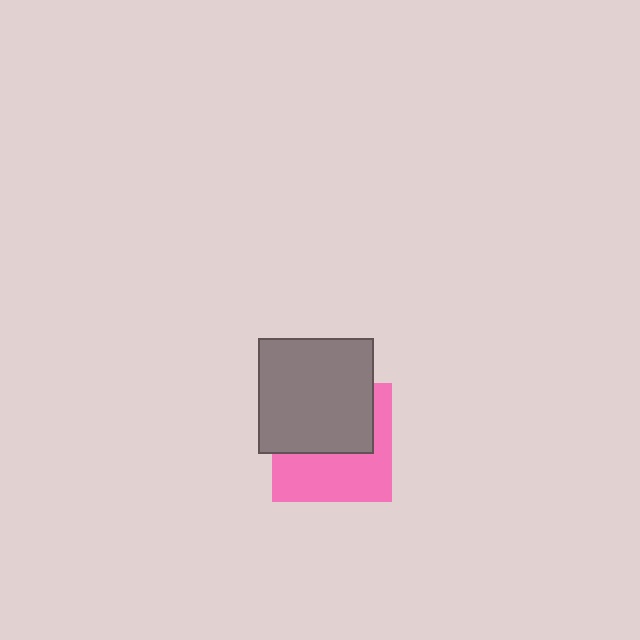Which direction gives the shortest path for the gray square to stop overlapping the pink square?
Moving up gives the shortest separation.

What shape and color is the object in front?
The object in front is a gray square.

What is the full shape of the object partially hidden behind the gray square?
The partially hidden object is a pink square.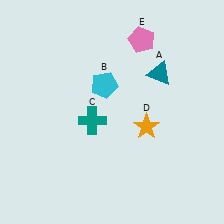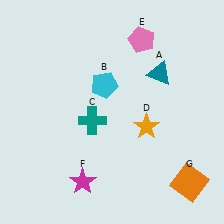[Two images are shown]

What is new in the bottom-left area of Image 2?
A magenta star (F) was added in the bottom-left area of Image 2.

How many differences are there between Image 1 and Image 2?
There are 2 differences between the two images.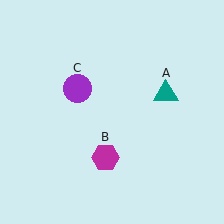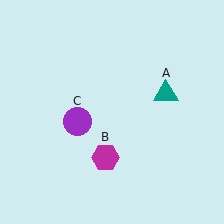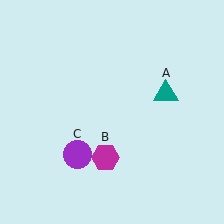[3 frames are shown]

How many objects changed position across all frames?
1 object changed position: purple circle (object C).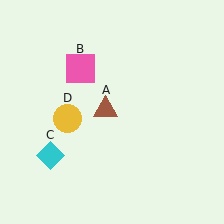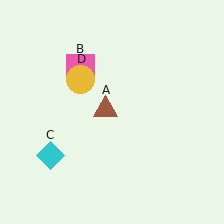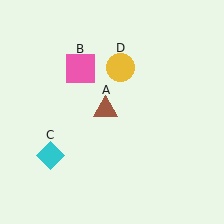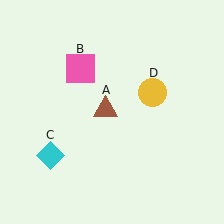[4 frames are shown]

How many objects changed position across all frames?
1 object changed position: yellow circle (object D).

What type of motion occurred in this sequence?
The yellow circle (object D) rotated clockwise around the center of the scene.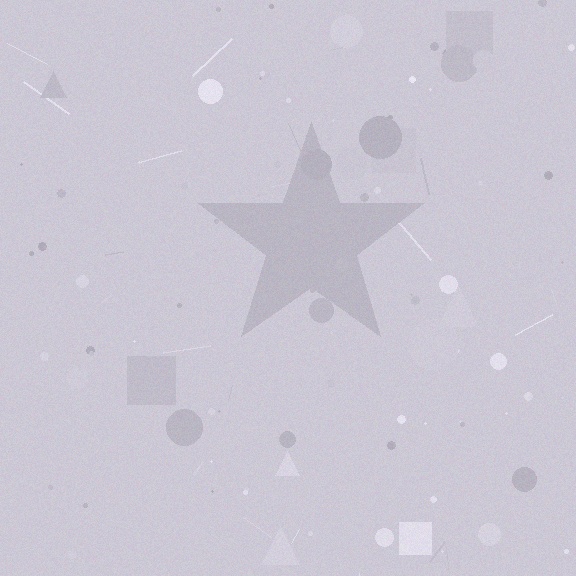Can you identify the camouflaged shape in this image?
The camouflaged shape is a star.